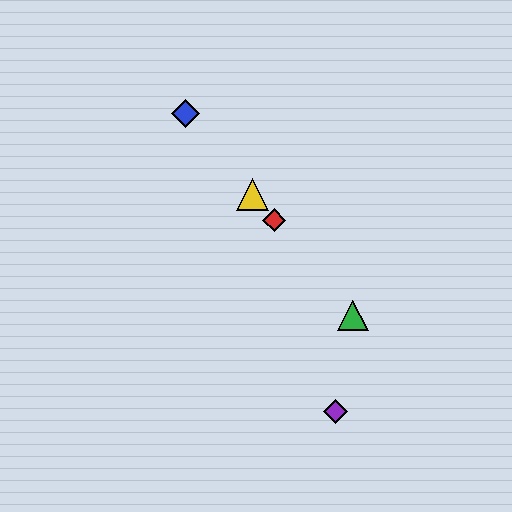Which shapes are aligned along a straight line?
The red diamond, the blue diamond, the green triangle, the yellow triangle are aligned along a straight line.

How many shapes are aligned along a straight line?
4 shapes (the red diamond, the blue diamond, the green triangle, the yellow triangle) are aligned along a straight line.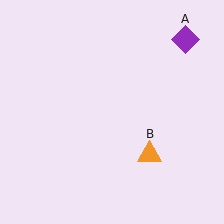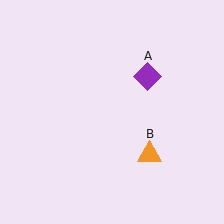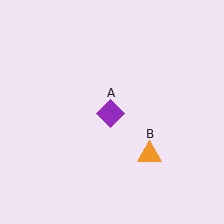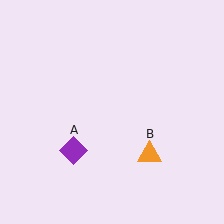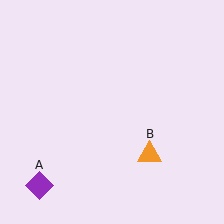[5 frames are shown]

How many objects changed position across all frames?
1 object changed position: purple diamond (object A).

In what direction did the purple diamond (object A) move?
The purple diamond (object A) moved down and to the left.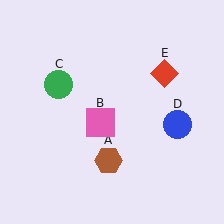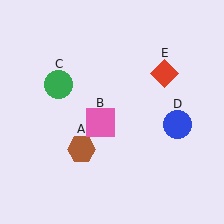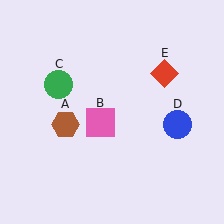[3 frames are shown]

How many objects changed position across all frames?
1 object changed position: brown hexagon (object A).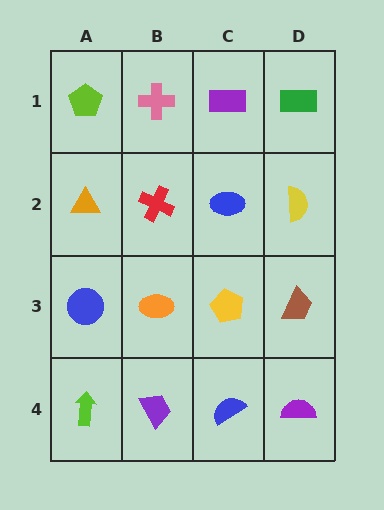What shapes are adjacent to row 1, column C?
A blue ellipse (row 2, column C), a pink cross (row 1, column B), a green rectangle (row 1, column D).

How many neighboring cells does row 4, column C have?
3.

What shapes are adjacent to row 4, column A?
A blue circle (row 3, column A), a purple trapezoid (row 4, column B).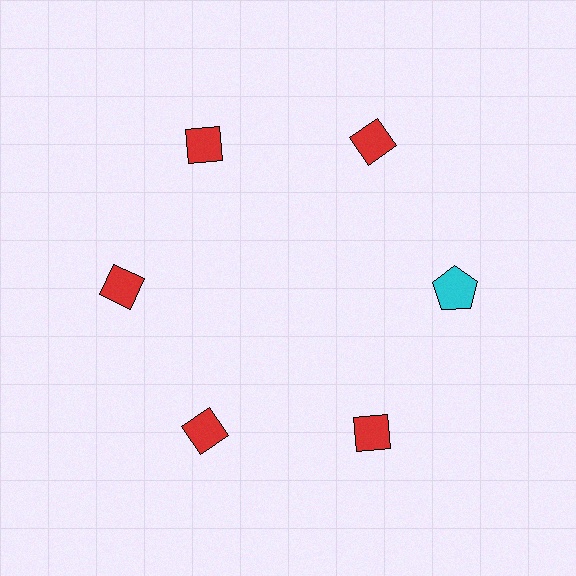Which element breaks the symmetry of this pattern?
The cyan pentagon at roughly the 3 o'clock position breaks the symmetry. All other shapes are red diamonds.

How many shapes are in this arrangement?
There are 6 shapes arranged in a ring pattern.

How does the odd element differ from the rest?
It differs in both color (cyan instead of red) and shape (pentagon instead of diamond).